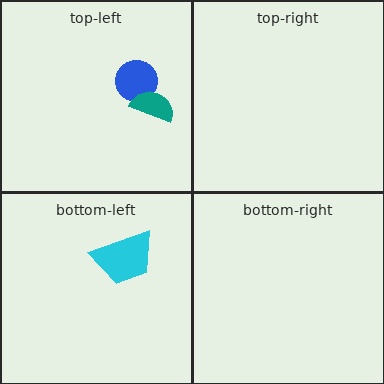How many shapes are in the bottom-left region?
1.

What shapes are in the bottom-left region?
The cyan trapezoid.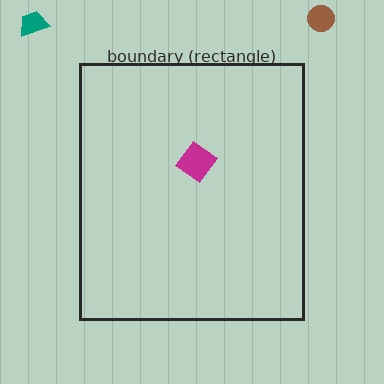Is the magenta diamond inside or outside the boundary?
Inside.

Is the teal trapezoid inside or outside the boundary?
Outside.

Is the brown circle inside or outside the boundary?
Outside.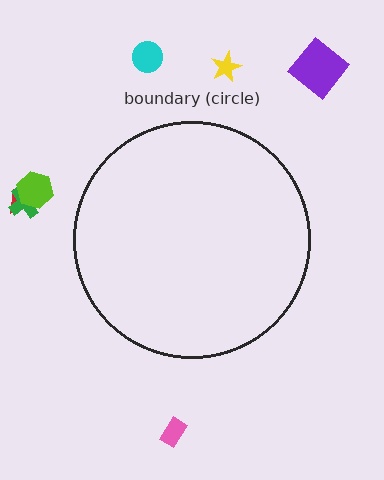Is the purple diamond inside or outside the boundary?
Outside.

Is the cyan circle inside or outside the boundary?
Outside.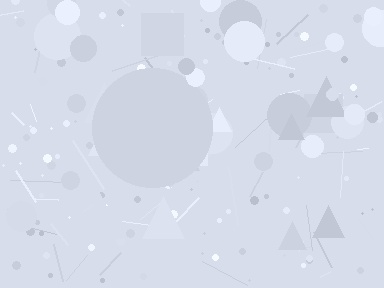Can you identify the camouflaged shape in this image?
The camouflaged shape is a circle.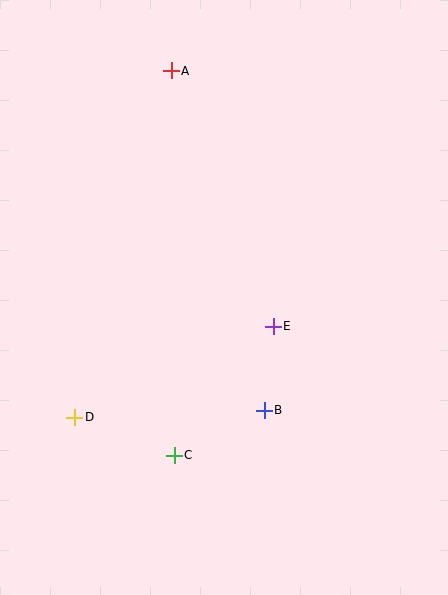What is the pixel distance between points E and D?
The distance between E and D is 218 pixels.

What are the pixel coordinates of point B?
Point B is at (264, 410).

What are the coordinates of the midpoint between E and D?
The midpoint between E and D is at (174, 372).